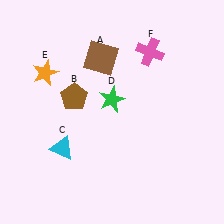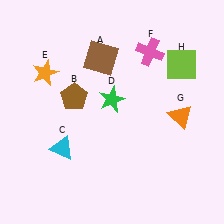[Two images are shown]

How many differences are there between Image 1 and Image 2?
There are 2 differences between the two images.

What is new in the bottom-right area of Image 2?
An orange triangle (G) was added in the bottom-right area of Image 2.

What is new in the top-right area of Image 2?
A lime square (H) was added in the top-right area of Image 2.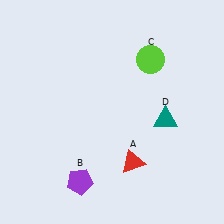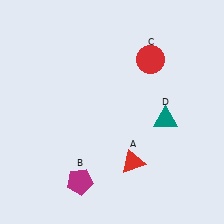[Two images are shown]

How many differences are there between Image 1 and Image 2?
There are 2 differences between the two images.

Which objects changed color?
B changed from purple to magenta. C changed from lime to red.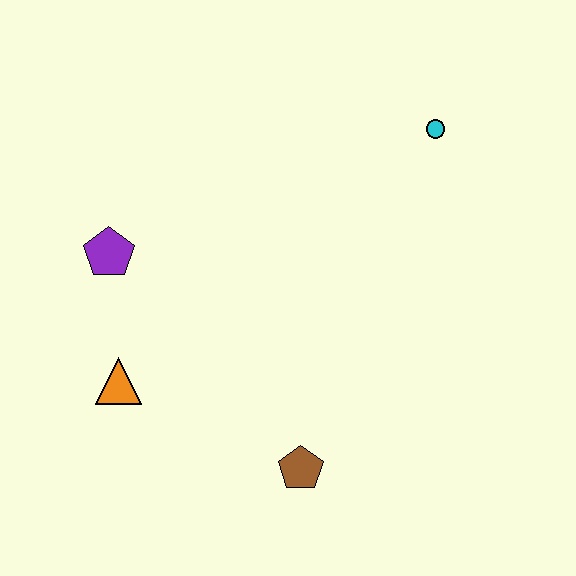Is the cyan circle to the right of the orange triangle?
Yes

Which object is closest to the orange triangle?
The purple pentagon is closest to the orange triangle.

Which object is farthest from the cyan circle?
The orange triangle is farthest from the cyan circle.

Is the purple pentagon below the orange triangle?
No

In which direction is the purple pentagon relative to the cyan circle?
The purple pentagon is to the left of the cyan circle.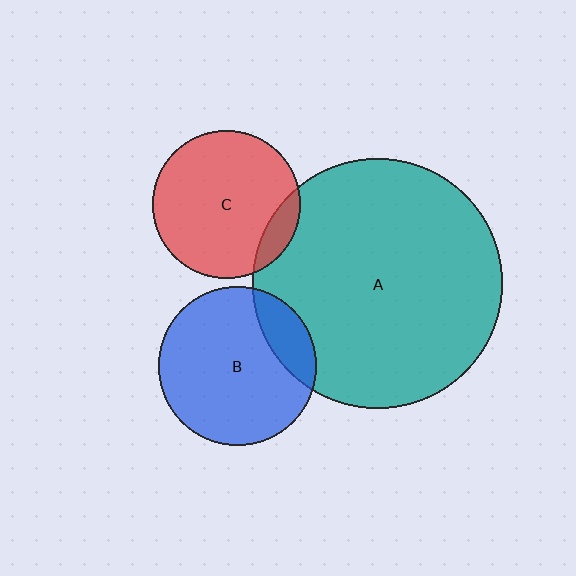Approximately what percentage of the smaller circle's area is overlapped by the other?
Approximately 10%.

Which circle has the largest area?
Circle A (teal).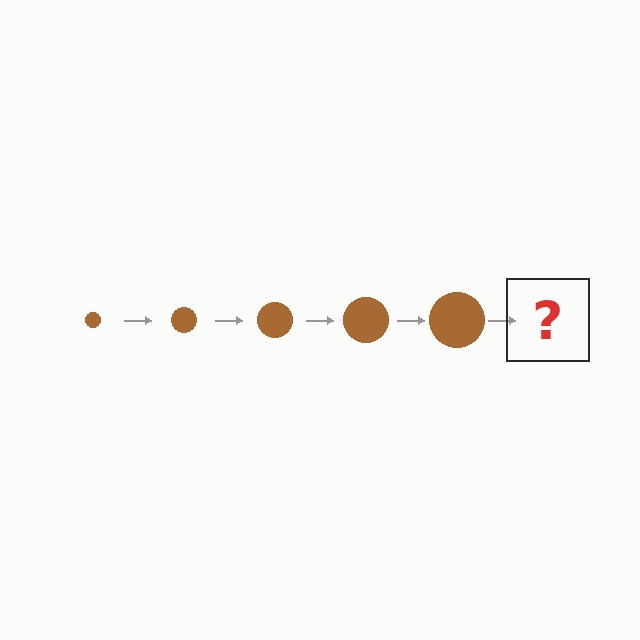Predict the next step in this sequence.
The next step is a brown circle, larger than the previous one.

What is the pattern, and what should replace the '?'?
The pattern is that the circle gets progressively larger each step. The '?' should be a brown circle, larger than the previous one.